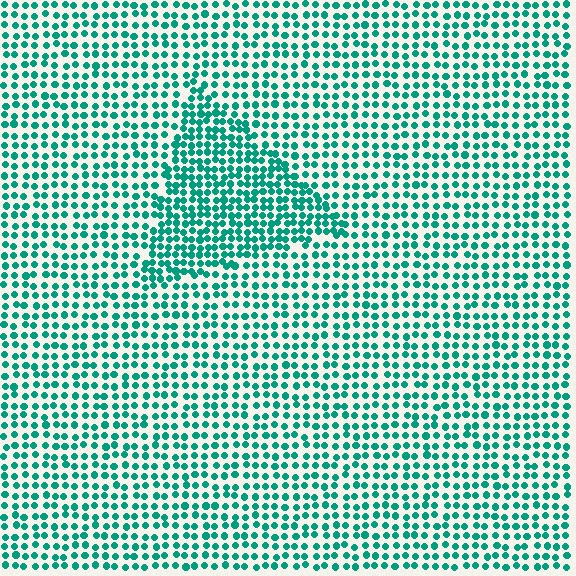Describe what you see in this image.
The image contains small teal elements arranged at two different densities. A triangle-shaped region is visible where the elements are more densely packed than the surrounding area.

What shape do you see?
I see a triangle.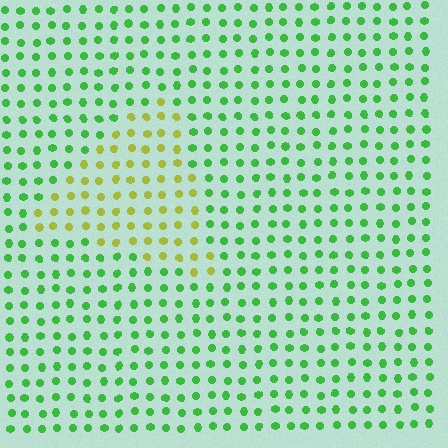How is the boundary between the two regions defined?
The boundary is defined purely by a slight shift in hue (about 52 degrees). Spacing, size, and orientation are identical on both sides.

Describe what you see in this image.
The image is filled with small green elements in a uniform arrangement. A triangle-shaped region is visible where the elements are tinted to a slightly different hue, forming a subtle color boundary.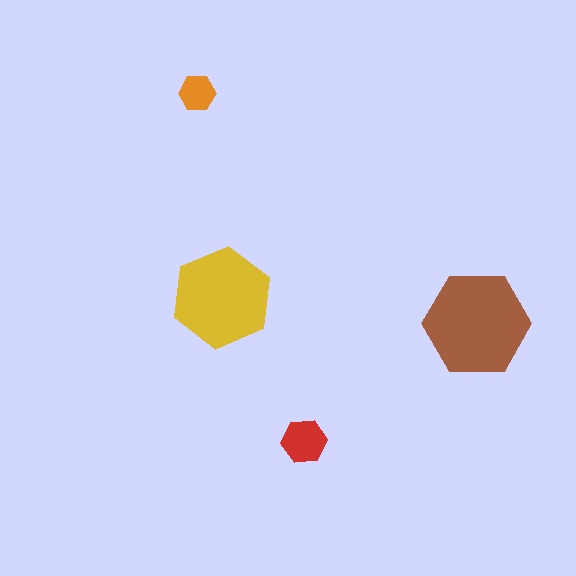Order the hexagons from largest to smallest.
the brown one, the yellow one, the red one, the orange one.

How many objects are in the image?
There are 4 objects in the image.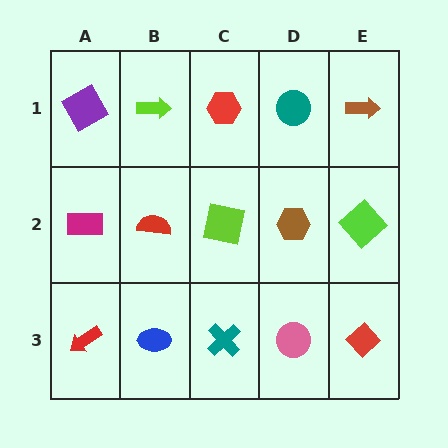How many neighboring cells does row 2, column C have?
4.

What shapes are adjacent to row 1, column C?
A lime square (row 2, column C), a lime arrow (row 1, column B), a teal circle (row 1, column D).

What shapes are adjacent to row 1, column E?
A lime diamond (row 2, column E), a teal circle (row 1, column D).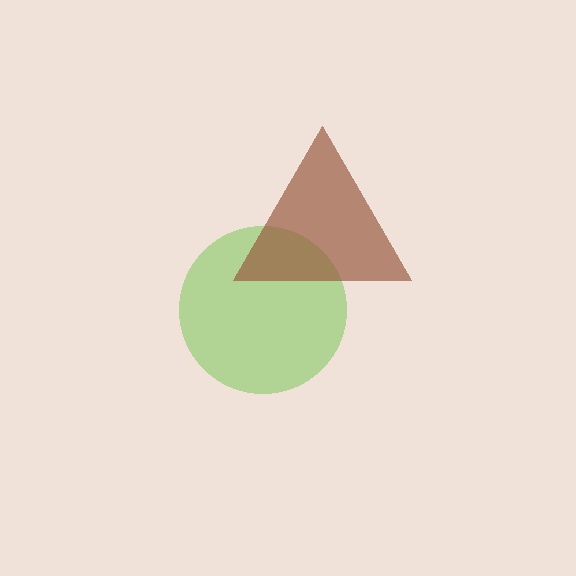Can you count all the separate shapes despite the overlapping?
Yes, there are 2 separate shapes.